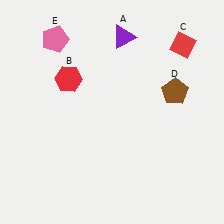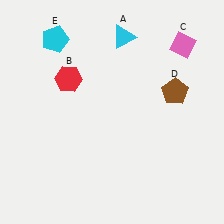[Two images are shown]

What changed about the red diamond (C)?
In Image 1, C is red. In Image 2, it changed to pink.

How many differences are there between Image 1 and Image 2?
There are 3 differences between the two images.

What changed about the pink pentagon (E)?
In Image 1, E is pink. In Image 2, it changed to cyan.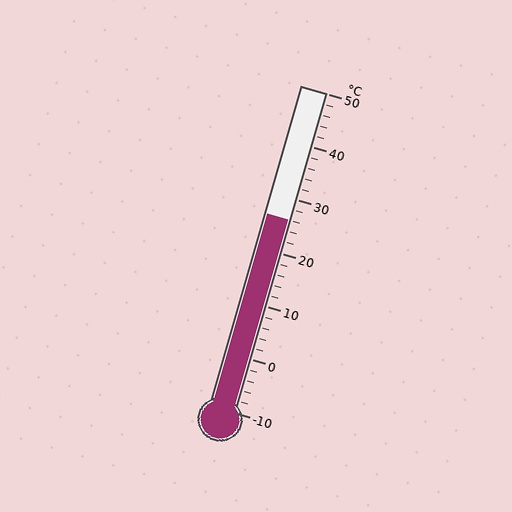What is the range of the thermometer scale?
The thermometer scale ranges from -10°C to 50°C.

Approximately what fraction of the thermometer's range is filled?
The thermometer is filled to approximately 60% of its range.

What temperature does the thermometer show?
The thermometer shows approximately 26°C.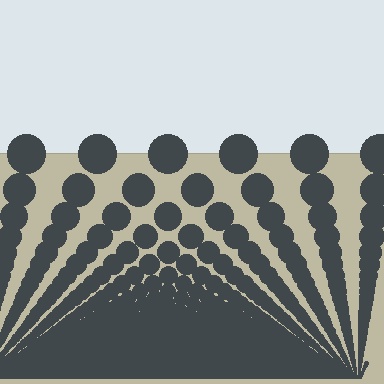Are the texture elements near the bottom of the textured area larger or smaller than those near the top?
Smaller. The gradient is inverted — elements near the bottom are smaller and denser.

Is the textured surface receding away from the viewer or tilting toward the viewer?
The surface appears to tilt toward the viewer. Texture elements get larger and sparser toward the top.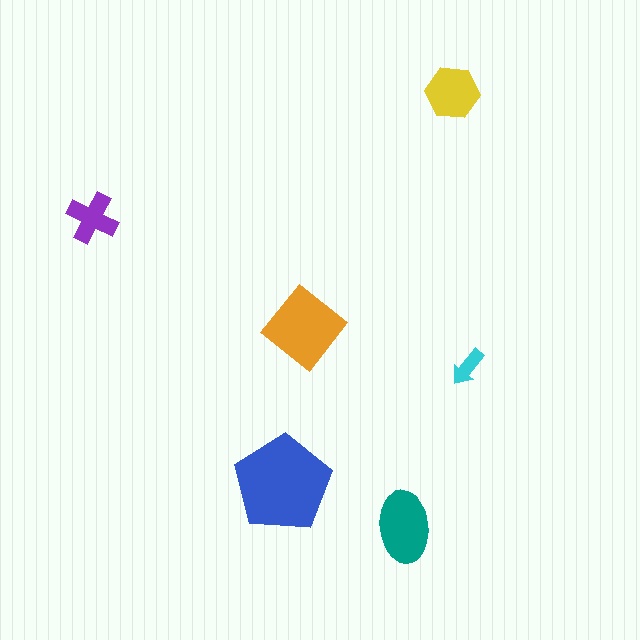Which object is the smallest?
The cyan arrow.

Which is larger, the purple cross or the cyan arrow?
The purple cross.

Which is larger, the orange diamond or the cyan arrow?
The orange diamond.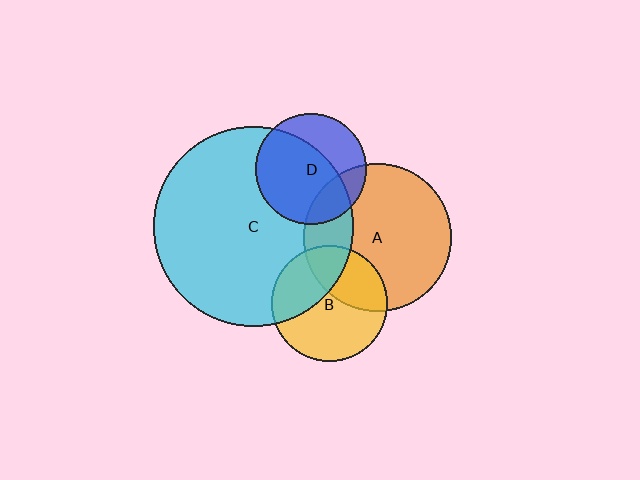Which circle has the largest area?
Circle C (cyan).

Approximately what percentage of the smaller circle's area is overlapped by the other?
Approximately 35%.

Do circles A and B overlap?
Yes.